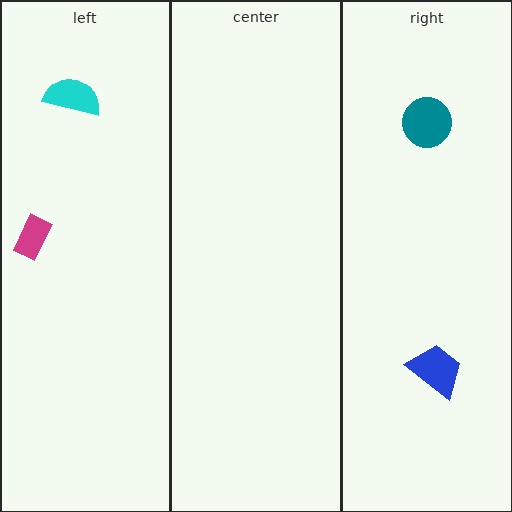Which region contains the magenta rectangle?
The left region.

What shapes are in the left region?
The cyan semicircle, the magenta rectangle.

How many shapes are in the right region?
2.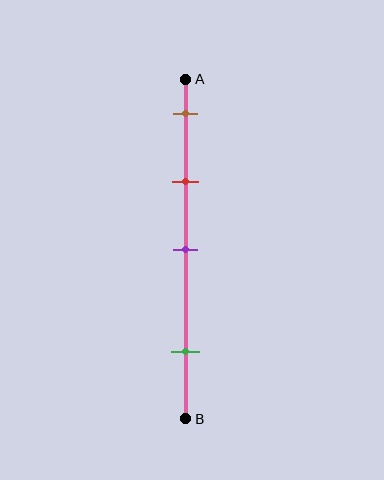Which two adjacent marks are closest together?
The brown and red marks are the closest adjacent pair.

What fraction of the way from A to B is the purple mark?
The purple mark is approximately 50% (0.5) of the way from A to B.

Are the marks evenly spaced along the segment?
No, the marks are not evenly spaced.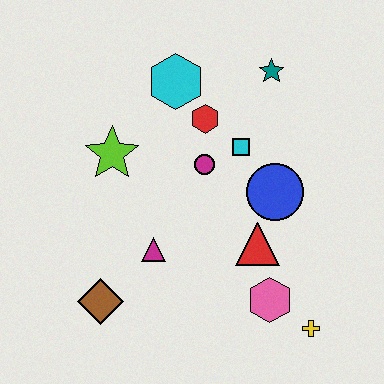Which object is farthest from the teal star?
The brown diamond is farthest from the teal star.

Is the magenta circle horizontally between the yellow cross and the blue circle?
No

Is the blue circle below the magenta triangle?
No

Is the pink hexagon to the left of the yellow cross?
Yes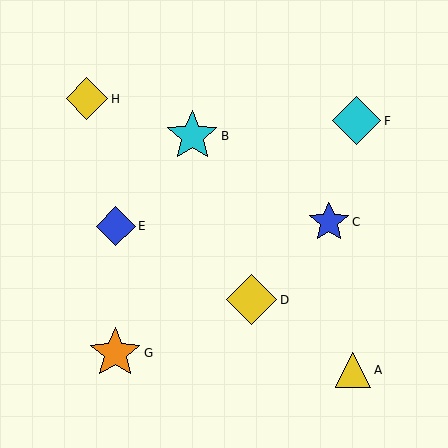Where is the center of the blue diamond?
The center of the blue diamond is at (116, 226).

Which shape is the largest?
The orange star (labeled G) is the largest.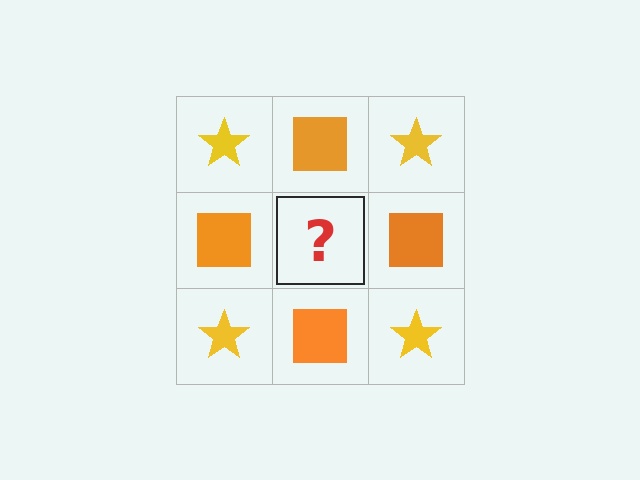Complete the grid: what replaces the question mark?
The question mark should be replaced with a yellow star.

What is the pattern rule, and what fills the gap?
The rule is that it alternates yellow star and orange square in a checkerboard pattern. The gap should be filled with a yellow star.